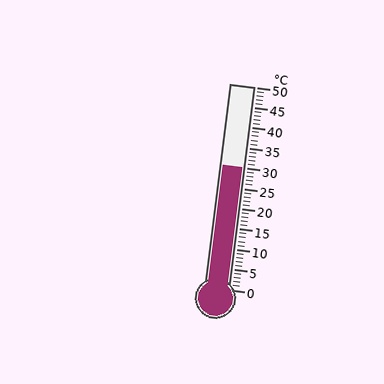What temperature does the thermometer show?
The thermometer shows approximately 30°C.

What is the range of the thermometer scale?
The thermometer scale ranges from 0°C to 50°C.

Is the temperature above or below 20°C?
The temperature is above 20°C.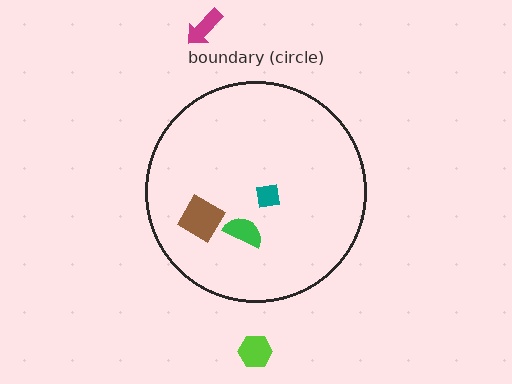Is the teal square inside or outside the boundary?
Inside.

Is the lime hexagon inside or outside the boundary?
Outside.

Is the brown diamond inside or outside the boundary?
Inside.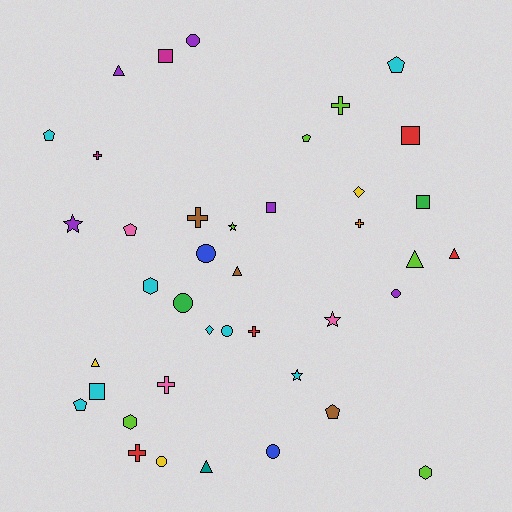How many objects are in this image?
There are 40 objects.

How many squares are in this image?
There are 5 squares.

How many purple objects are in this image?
There are 5 purple objects.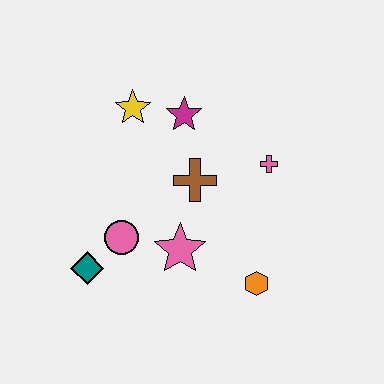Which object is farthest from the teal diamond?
The pink cross is farthest from the teal diamond.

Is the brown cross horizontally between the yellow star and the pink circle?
No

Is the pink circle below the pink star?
No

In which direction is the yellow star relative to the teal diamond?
The yellow star is above the teal diamond.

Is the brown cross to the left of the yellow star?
No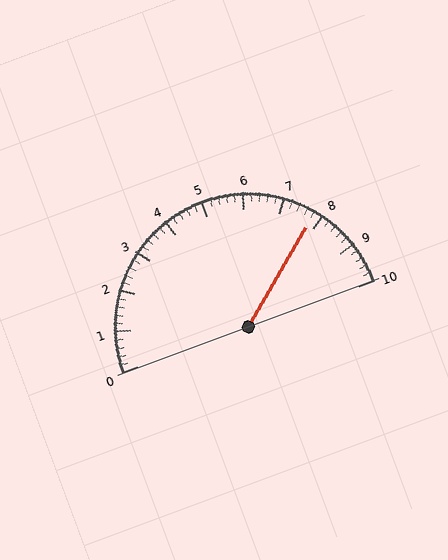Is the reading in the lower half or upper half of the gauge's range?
The reading is in the upper half of the range (0 to 10).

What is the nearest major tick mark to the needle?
The nearest major tick mark is 8.